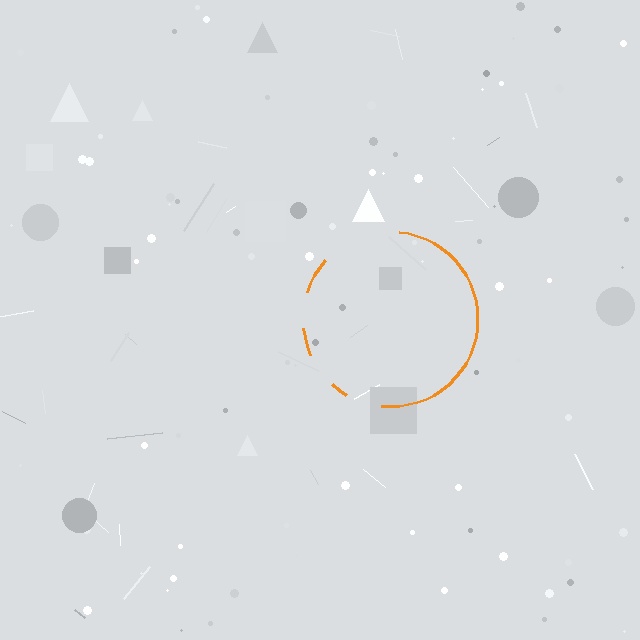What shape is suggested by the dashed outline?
The dashed outline suggests a circle.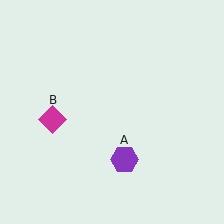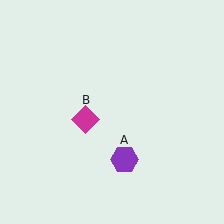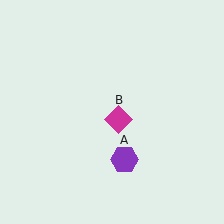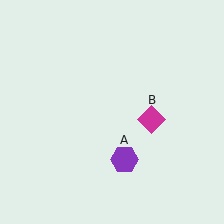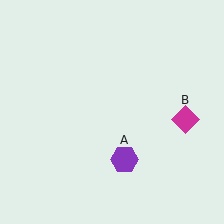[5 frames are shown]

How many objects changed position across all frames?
1 object changed position: magenta diamond (object B).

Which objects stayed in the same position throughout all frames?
Purple hexagon (object A) remained stationary.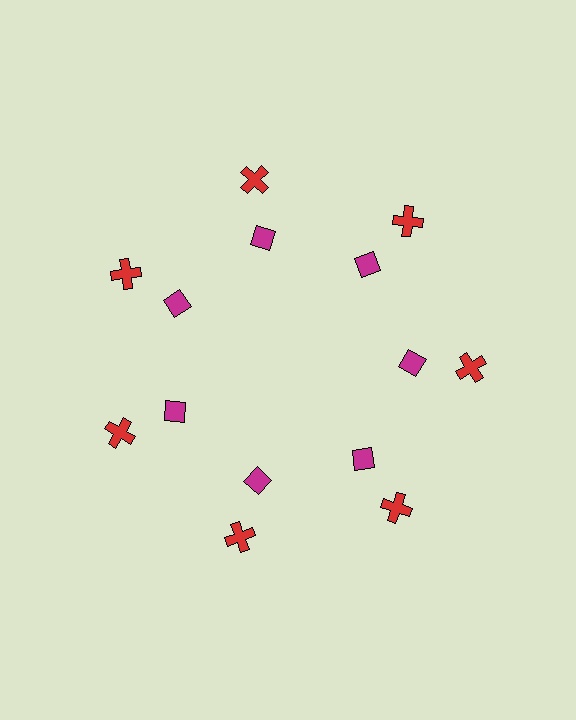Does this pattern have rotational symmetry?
Yes, this pattern has 7-fold rotational symmetry. It looks the same after rotating 51 degrees around the center.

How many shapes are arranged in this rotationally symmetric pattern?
There are 14 shapes, arranged in 7 groups of 2.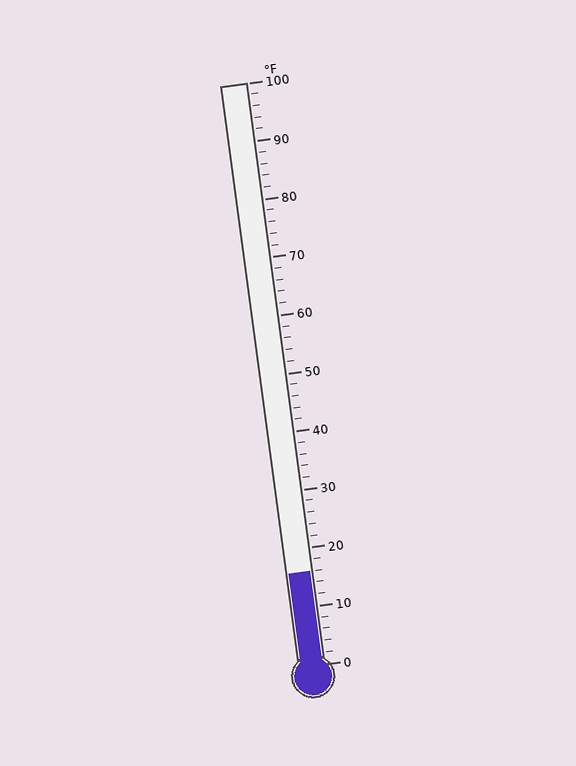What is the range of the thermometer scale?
The thermometer scale ranges from 0°F to 100°F.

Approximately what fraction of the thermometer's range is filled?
The thermometer is filled to approximately 15% of its range.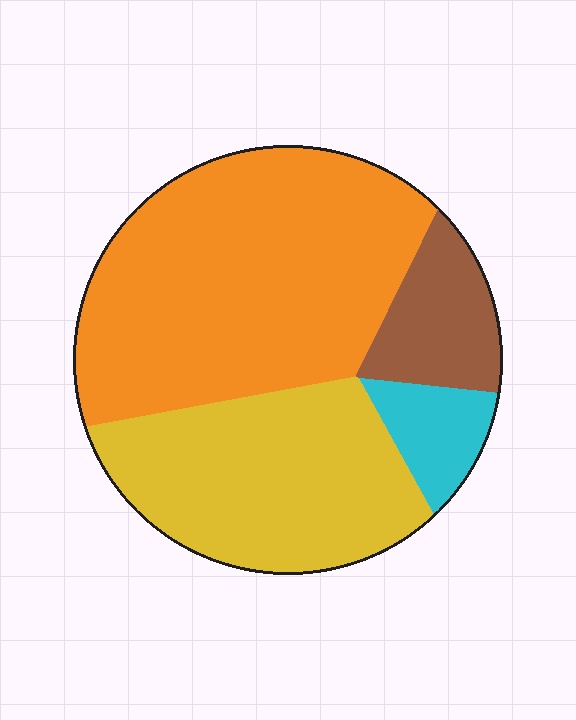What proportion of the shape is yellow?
Yellow takes up about one third (1/3) of the shape.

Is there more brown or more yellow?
Yellow.